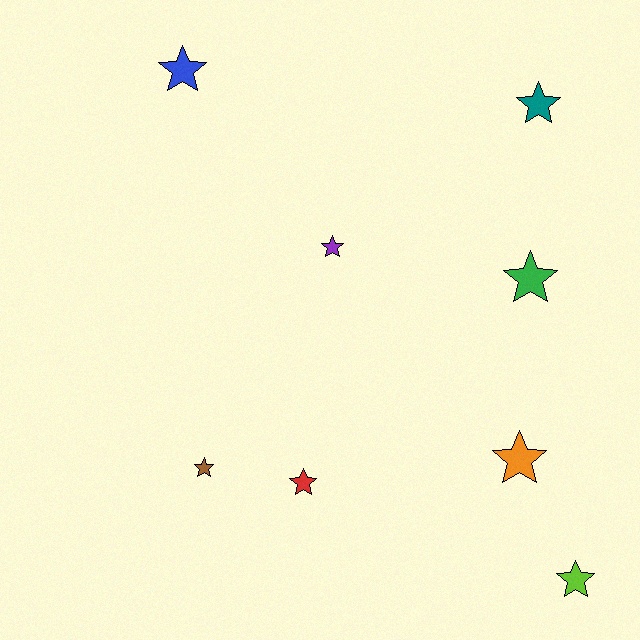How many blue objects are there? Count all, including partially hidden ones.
There is 1 blue object.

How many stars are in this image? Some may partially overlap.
There are 8 stars.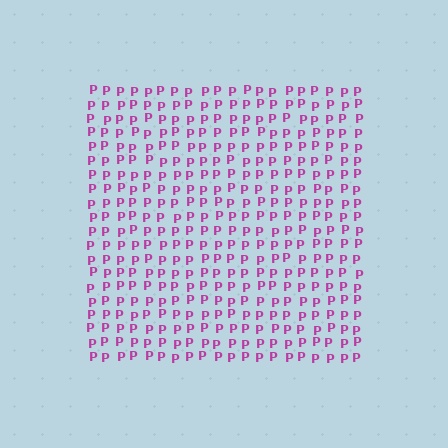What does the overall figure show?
The overall figure shows a square.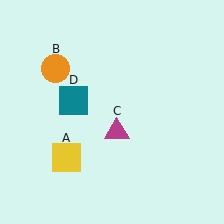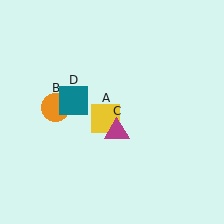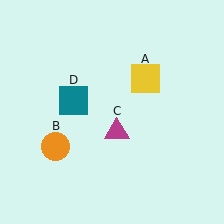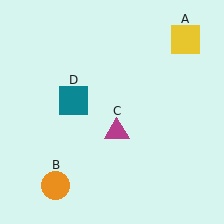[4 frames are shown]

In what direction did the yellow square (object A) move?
The yellow square (object A) moved up and to the right.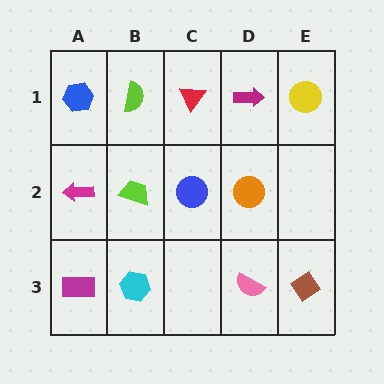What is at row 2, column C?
A blue circle.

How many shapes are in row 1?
5 shapes.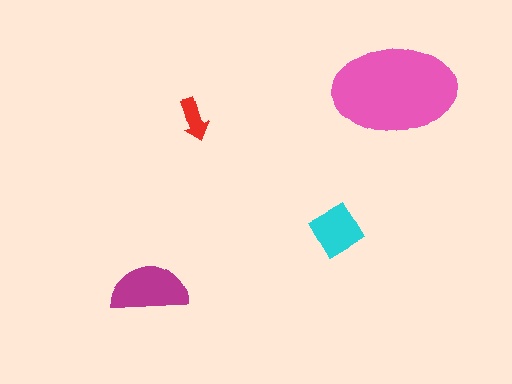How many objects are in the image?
There are 4 objects in the image.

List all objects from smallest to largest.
The red arrow, the cyan diamond, the magenta semicircle, the pink ellipse.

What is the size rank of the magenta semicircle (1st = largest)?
2nd.